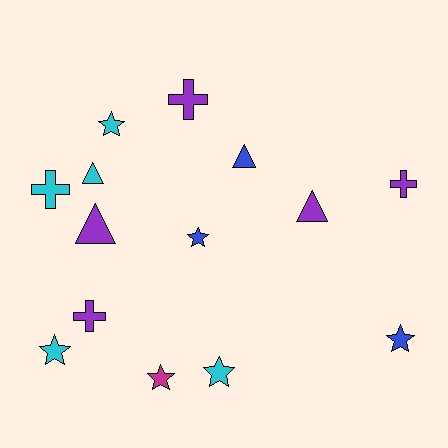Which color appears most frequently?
Purple, with 5 objects.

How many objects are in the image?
There are 14 objects.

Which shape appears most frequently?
Star, with 6 objects.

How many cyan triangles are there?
There is 1 cyan triangle.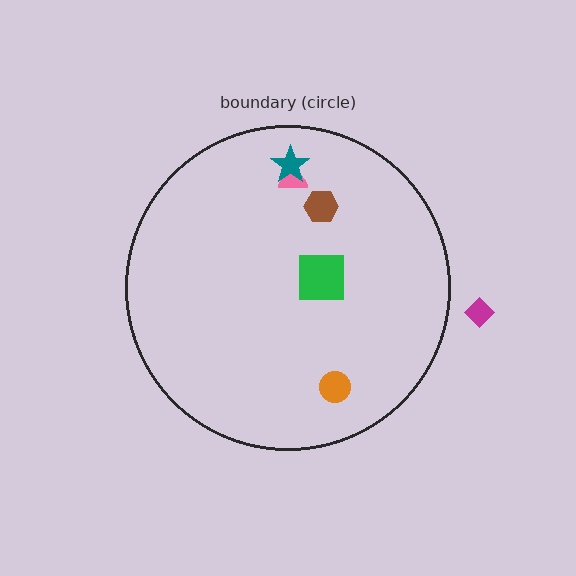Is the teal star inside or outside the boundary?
Inside.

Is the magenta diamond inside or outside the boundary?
Outside.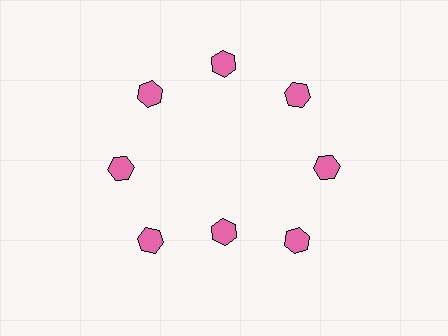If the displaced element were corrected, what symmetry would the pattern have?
It would have 8-fold rotational symmetry — the pattern would map onto itself every 45 degrees.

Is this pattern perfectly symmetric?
No. The 8 pink hexagons are arranged in a ring, but one element near the 6 o'clock position is pulled inward toward the center, breaking the 8-fold rotational symmetry.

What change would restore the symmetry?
The symmetry would be restored by moving it outward, back onto the ring so that all 8 hexagons sit at equal angles and equal distance from the center.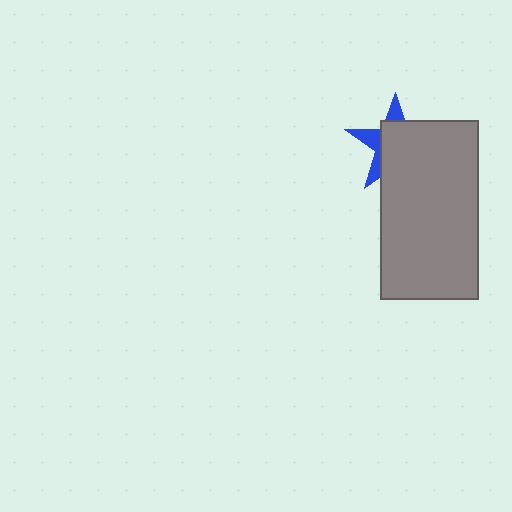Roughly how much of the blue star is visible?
A small part of it is visible (roughly 30%).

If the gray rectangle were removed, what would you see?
You would see the complete blue star.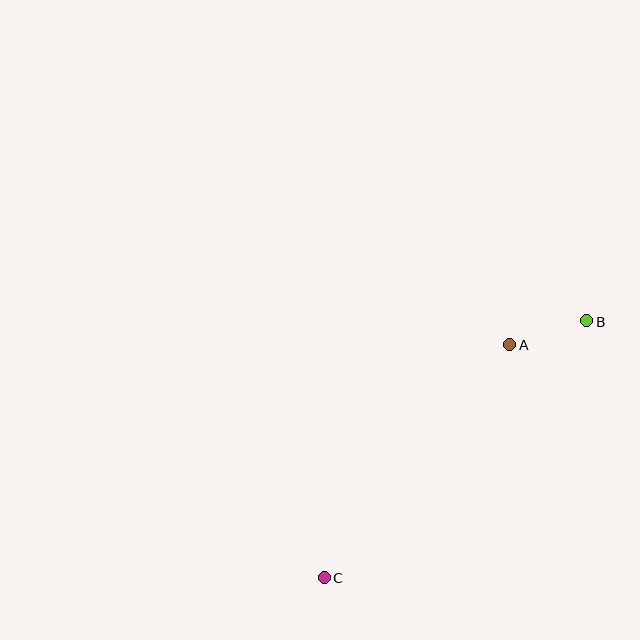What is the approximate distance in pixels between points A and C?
The distance between A and C is approximately 298 pixels.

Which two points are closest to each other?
Points A and B are closest to each other.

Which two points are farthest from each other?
Points B and C are farthest from each other.